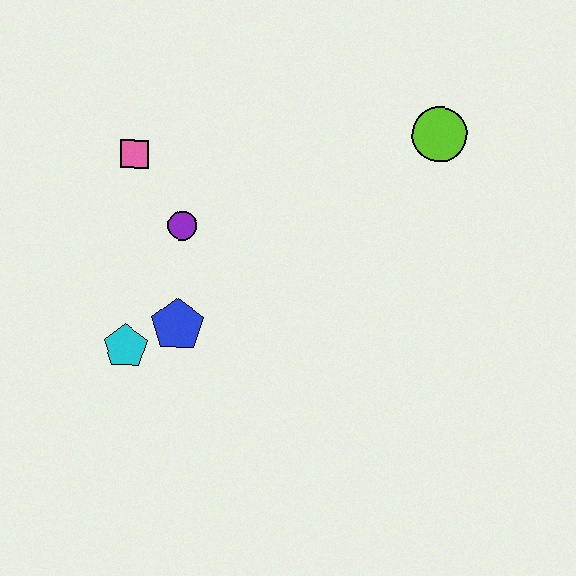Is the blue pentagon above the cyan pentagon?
Yes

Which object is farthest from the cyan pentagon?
The lime circle is farthest from the cyan pentagon.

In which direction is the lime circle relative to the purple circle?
The lime circle is to the right of the purple circle.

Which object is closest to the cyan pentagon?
The blue pentagon is closest to the cyan pentagon.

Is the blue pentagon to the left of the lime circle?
Yes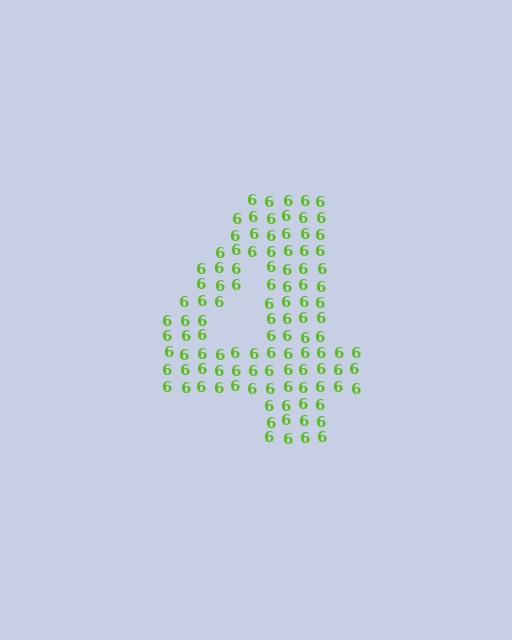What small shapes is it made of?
It is made of small digit 6's.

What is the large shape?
The large shape is the digit 4.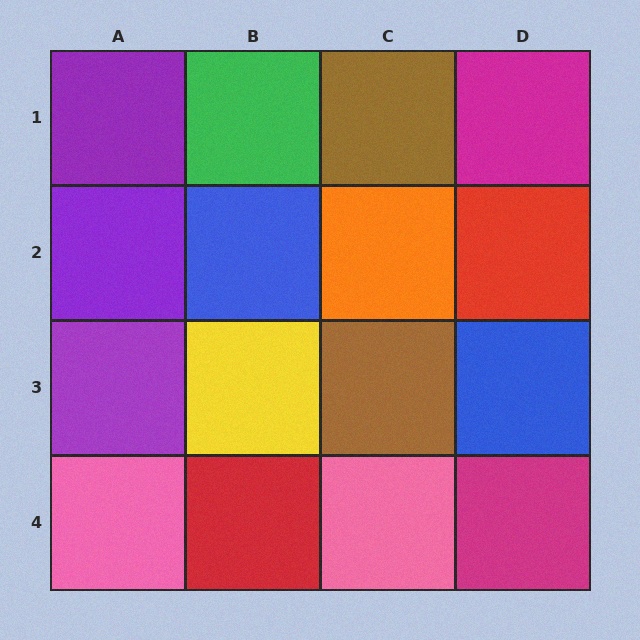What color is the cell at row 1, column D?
Magenta.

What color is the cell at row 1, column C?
Brown.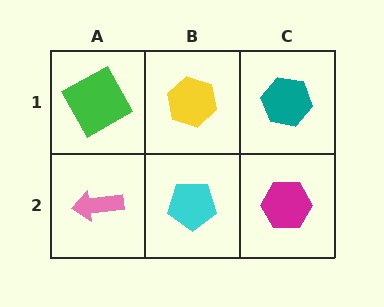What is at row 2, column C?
A magenta hexagon.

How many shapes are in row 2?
3 shapes.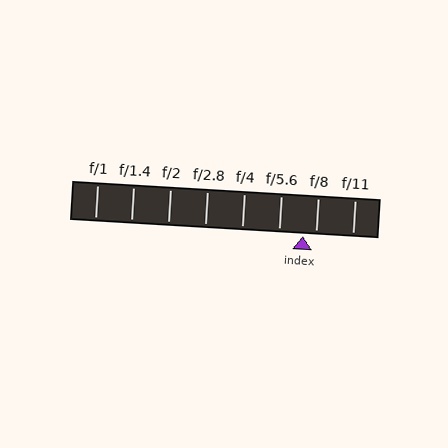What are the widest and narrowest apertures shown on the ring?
The widest aperture shown is f/1 and the narrowest is f/11.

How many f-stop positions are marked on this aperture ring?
There are 8 f-stop positions marked.